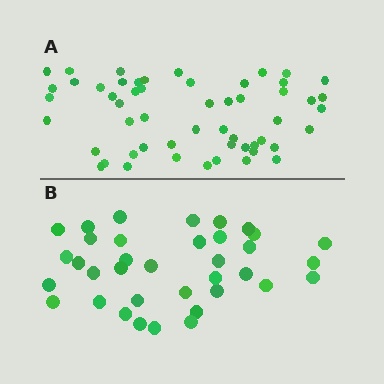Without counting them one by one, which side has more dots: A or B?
Region A (the top region) has more dots.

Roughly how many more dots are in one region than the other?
Region A has approximately 20 more dots than region B.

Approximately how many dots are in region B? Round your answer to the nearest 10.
About 40 dots. (The exact count is 36, which rounds to 40.)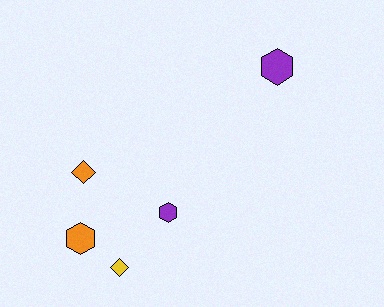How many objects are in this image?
There are 5 objects.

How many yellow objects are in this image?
There is 1 yellow object.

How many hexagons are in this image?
There are 3 hexagons.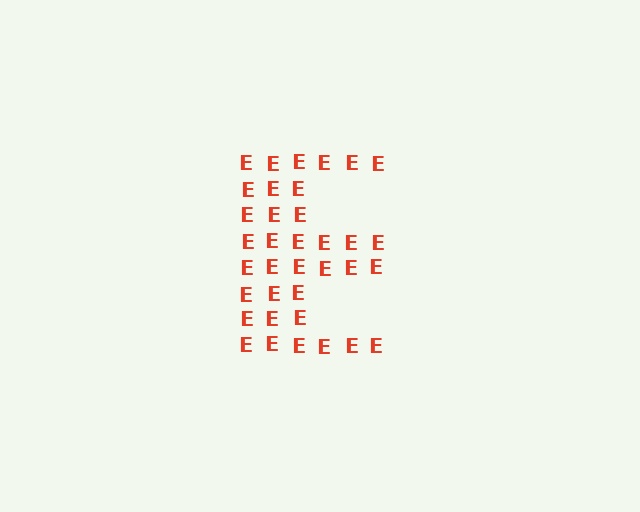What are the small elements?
The small elements are letter E's.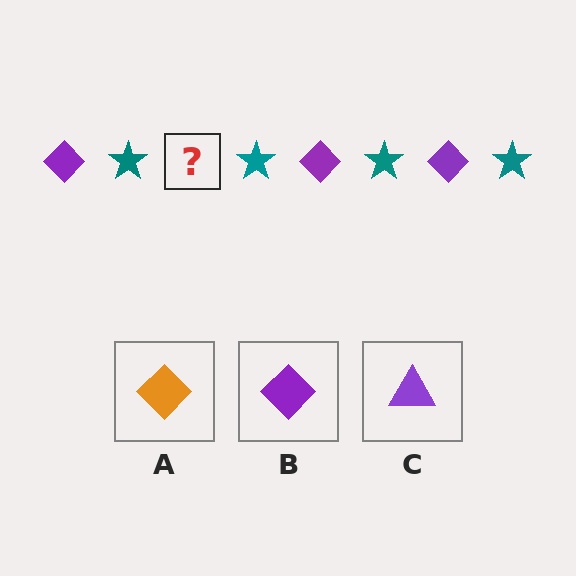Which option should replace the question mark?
Option B.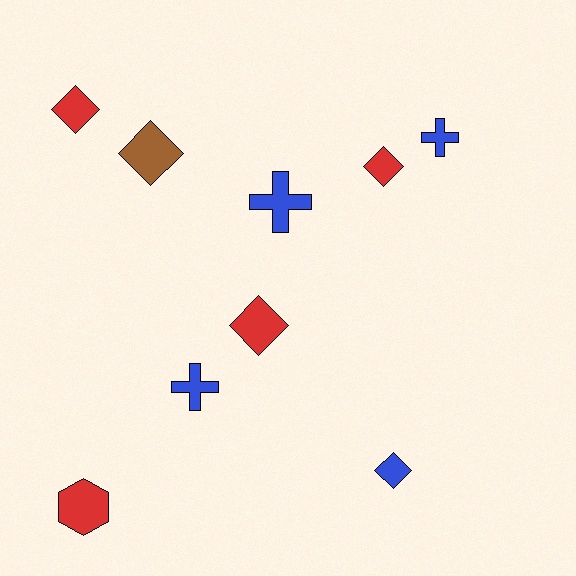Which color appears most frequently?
Red, with 4 objects.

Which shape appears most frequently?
Diamond, with 5 objects.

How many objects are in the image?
There are 9 objects.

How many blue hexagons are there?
There are no blue hexagons.